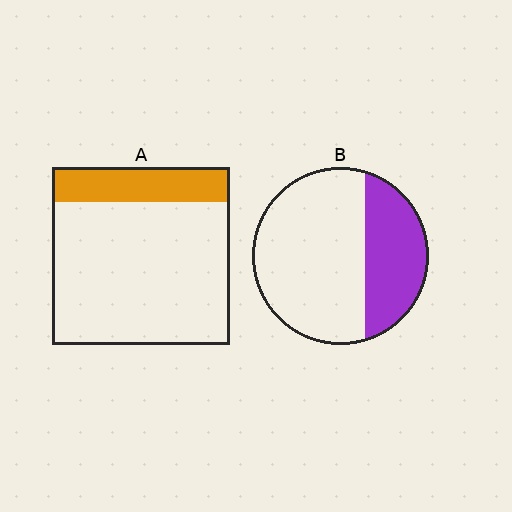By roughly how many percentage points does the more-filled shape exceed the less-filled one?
By roughly 15 percentage points (B over A).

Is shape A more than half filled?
No.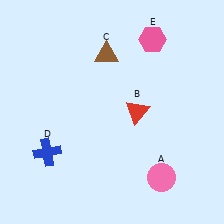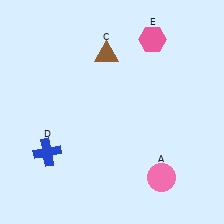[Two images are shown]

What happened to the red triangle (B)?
The red triangle (B) was removed in Image 2. It was in the top-right area of Image 1.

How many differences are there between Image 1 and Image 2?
There is 1 difference between the two images.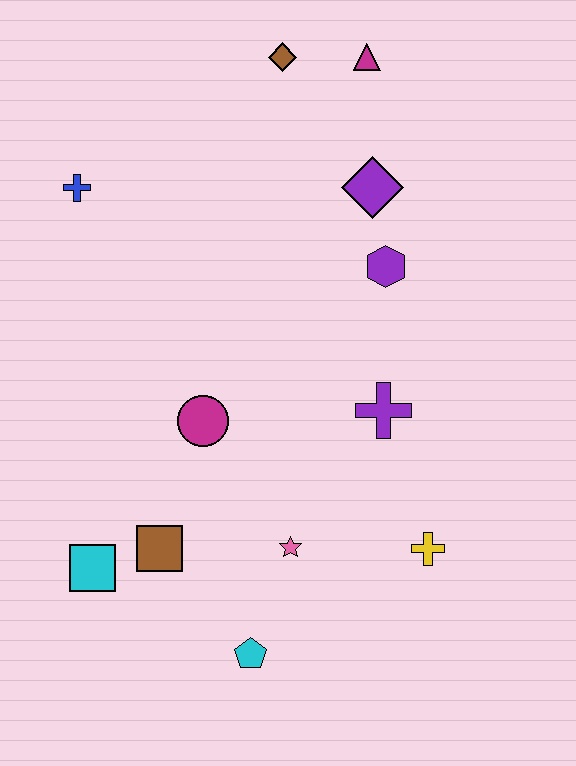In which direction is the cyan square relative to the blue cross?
The cyan square is below the blue cross.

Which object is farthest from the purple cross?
The blue cross is farthest from the purple cross.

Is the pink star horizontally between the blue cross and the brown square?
No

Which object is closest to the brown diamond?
The magenta triangle is closest to the brown diamond.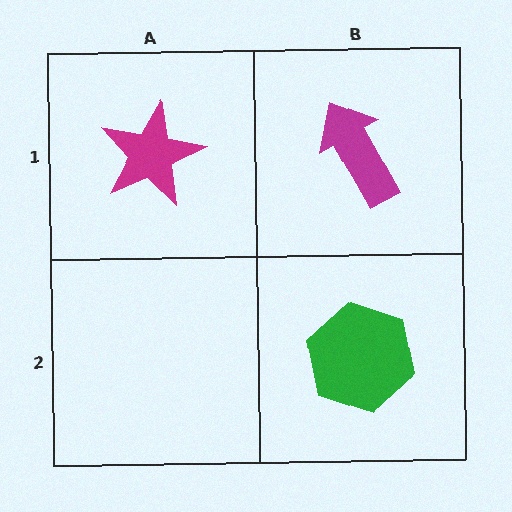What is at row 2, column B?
A green hexagon.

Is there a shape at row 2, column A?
No, that cell is empty.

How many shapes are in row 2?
1 shape.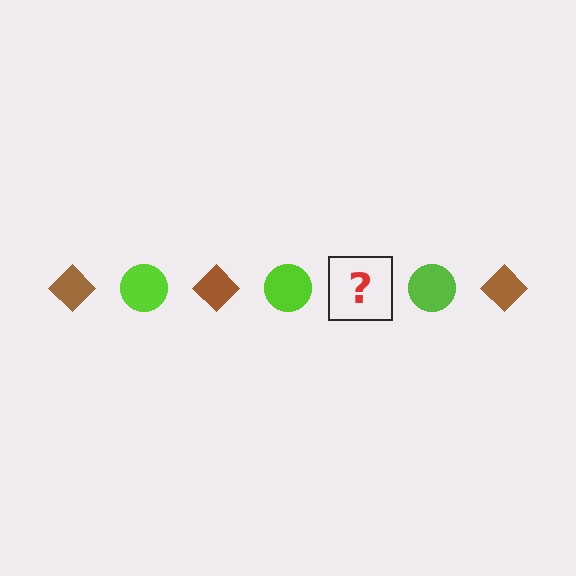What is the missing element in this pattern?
The missing element is a brown diamond.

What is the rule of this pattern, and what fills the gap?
The rule is that the pattern alternates between brown diamond and lime circle. The gap should be filled with a brown diamond.